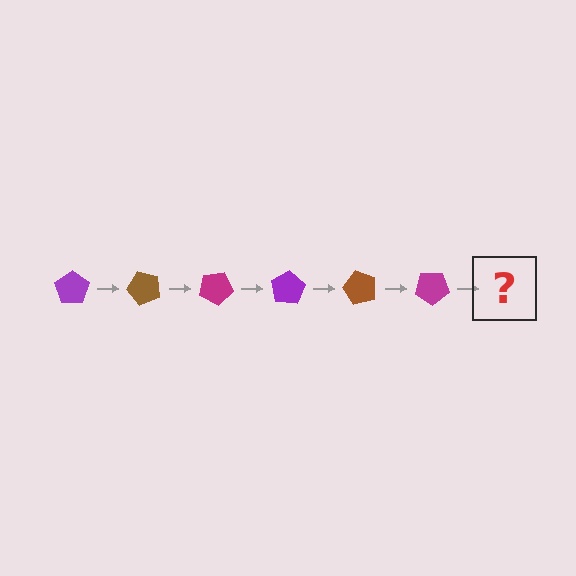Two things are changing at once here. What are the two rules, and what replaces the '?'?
The two rules are that it rotates 50 degrees each step and the color cycles through purple, brown, and magenta. The '?' should be a purple pentagon, rotated 300 degrees from the start.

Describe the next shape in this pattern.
It should be a purple pentagon, rotated 300 degrees from the start.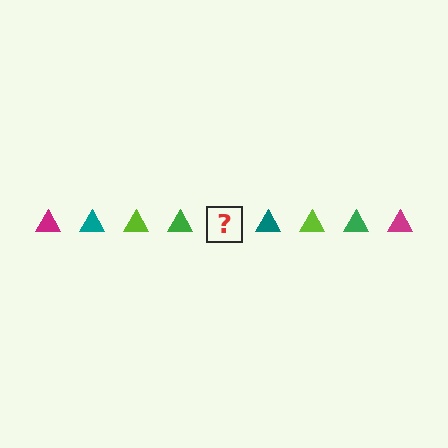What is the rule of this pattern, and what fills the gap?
The rule is that the pattern cycles through magenta, teal, lime, green triangles. The gap should be filled with a magenta triangle.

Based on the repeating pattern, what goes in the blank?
The blank should be a magenta triangle.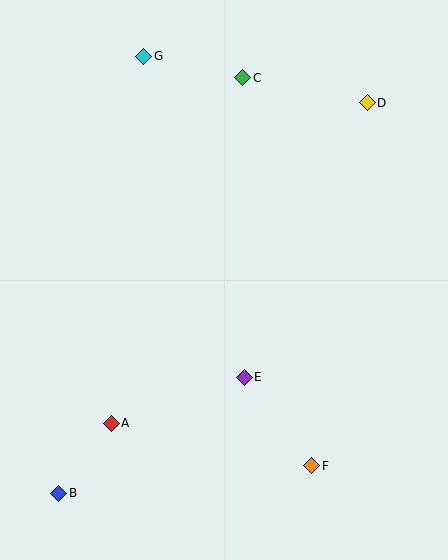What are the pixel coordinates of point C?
Point C is at (243, 78).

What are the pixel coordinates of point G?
Point G is at (144, 56).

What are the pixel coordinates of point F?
Point F is at (311, 466).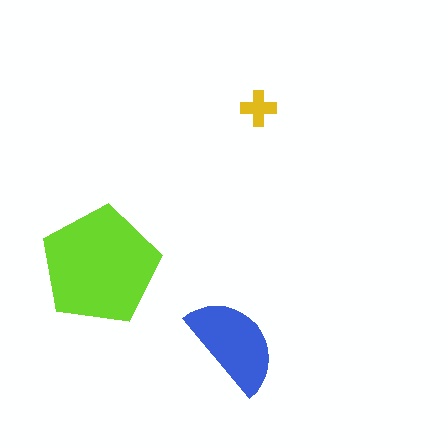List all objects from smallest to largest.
The yellow cross, the blue semicircle, the lime pentagon.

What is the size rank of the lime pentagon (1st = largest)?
1st.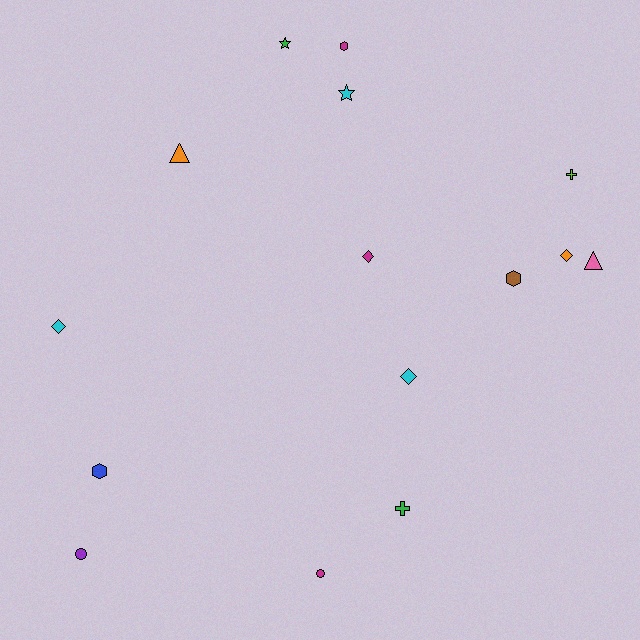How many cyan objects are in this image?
There are 3 cyan objects.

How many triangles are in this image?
There are 2 triangles.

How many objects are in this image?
There are 15 objects.